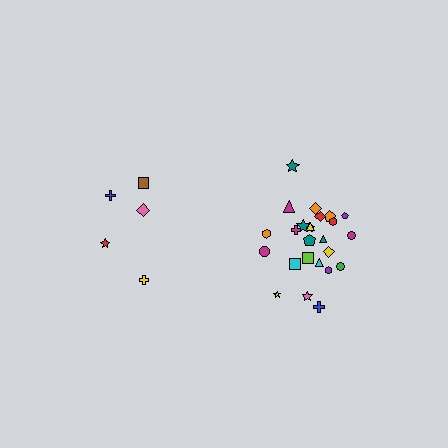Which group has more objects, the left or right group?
The right group.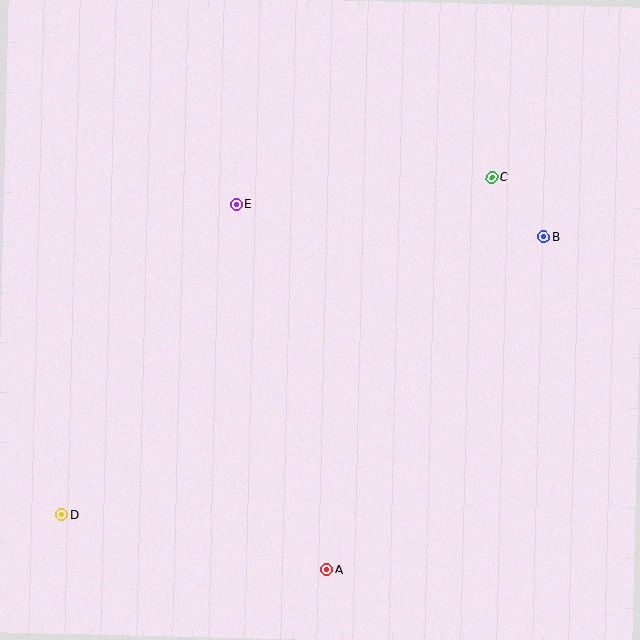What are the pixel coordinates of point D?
Point D is at (62, 515).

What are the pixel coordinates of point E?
Point E is at (236, 204).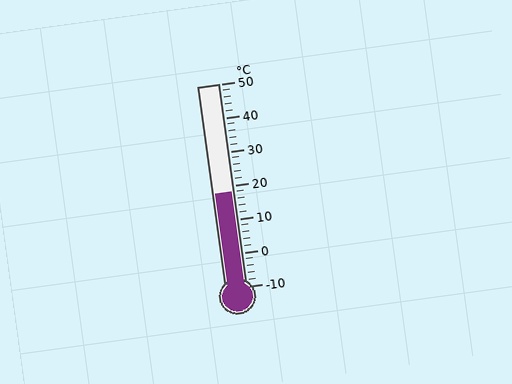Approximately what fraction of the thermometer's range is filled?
The thermometer is filled to approximately 45% of its range.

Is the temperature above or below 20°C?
The temperature is below 20°C.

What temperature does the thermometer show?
The thermometer shows approximately 18°C.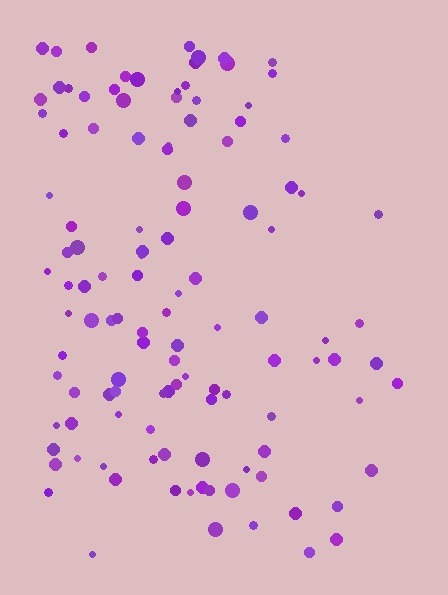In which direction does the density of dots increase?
From right to left, with the left side densest.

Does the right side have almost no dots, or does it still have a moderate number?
Still a moderate number, just noticeably fewer than the left.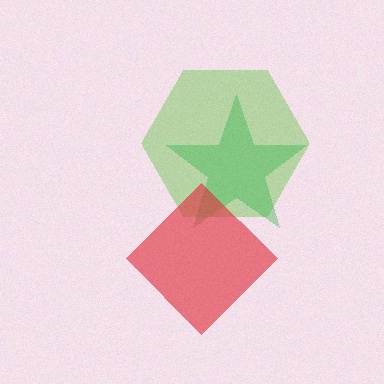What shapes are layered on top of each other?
The layered shapes are: a lime hexagon, a green star, a red diamond.